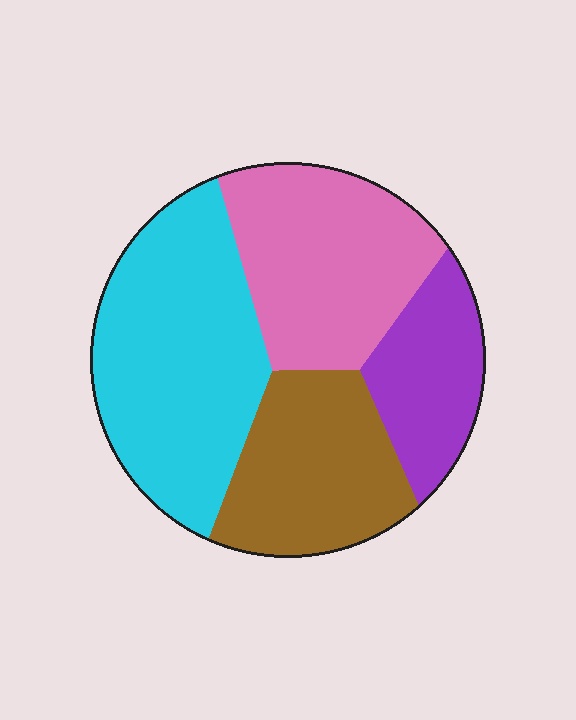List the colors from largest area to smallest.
From largest to smallest: cyan, pink, brown, purple.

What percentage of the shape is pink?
Pink takes up between a sixth and a third of the shape.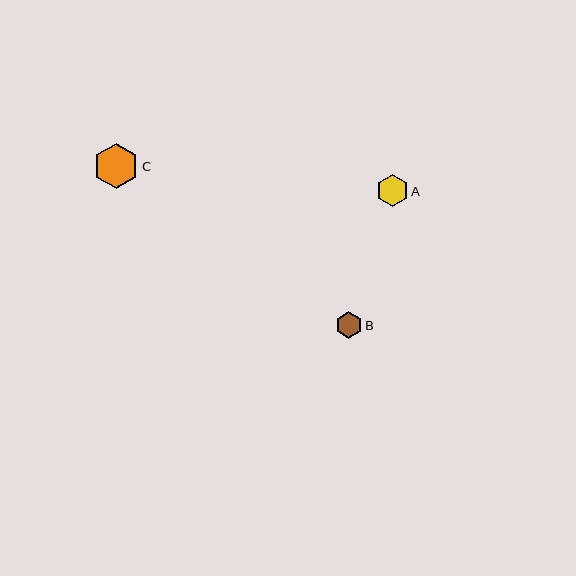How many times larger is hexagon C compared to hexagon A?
Hexagon C is approximately 1.4 times the size of hexagon A.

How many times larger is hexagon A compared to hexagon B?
Hexagon A is approximately 1.2 times the size of hexagon B.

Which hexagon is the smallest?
Hexagon B is the smallest with a size of approximately 27 pixels.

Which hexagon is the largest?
Hexagon C is the largest with a size of approximately 45 pixels.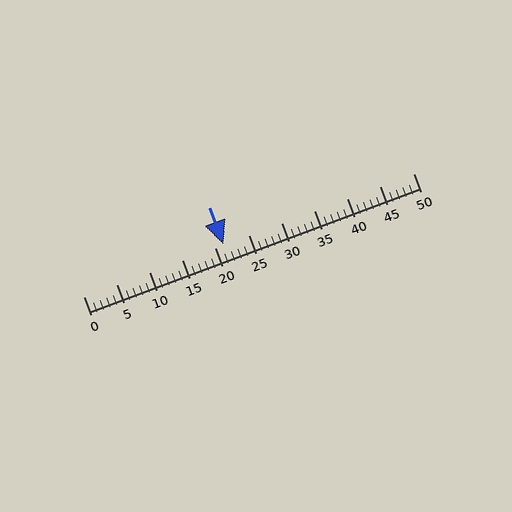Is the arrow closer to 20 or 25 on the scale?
The arrow is closer to 20.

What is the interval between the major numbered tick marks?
The major tick marks are spaced 5 units apart.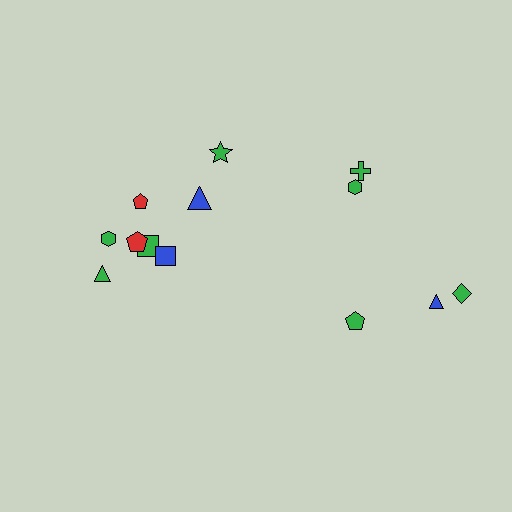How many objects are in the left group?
There are 8 objects.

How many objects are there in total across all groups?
There are 13 objects.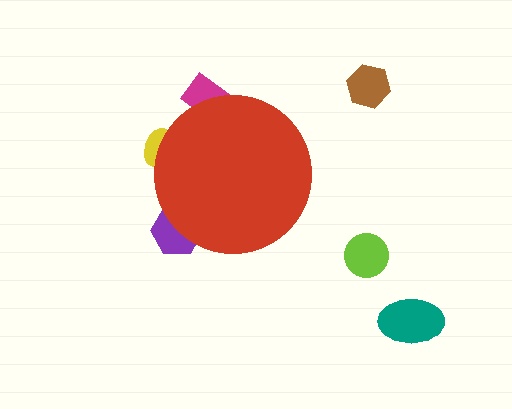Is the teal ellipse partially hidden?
No, the teal ellipse is fully visible.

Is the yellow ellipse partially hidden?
Yes, the yellow ellipse is partially hidden behind the red circle.